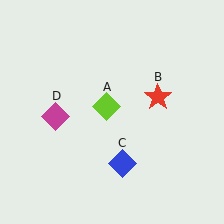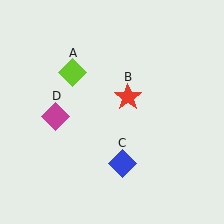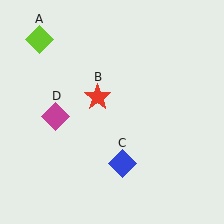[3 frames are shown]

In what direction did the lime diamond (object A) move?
The lime diamond (object A) moved up and to the left.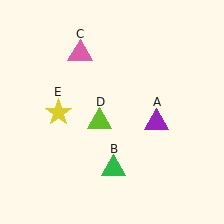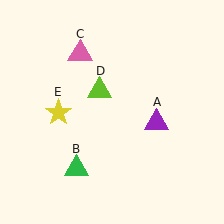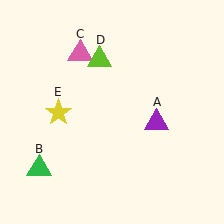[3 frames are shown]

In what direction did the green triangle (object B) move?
The green triangle (object B) moved left.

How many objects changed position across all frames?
2 objects changed position: green triangle (object B), lime triangle (object D).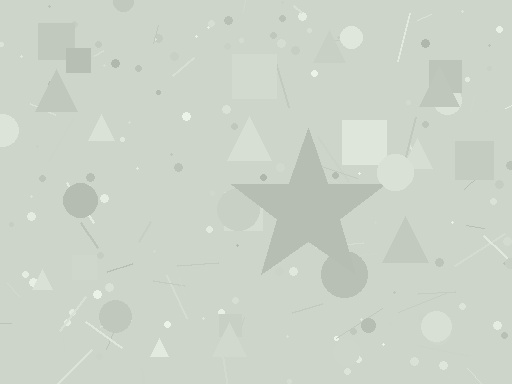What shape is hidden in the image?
A star is hidden in the image.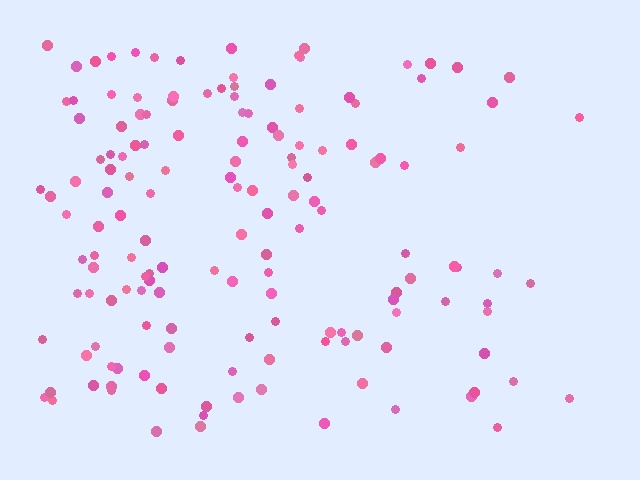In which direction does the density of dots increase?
From right to left, with the left side densest.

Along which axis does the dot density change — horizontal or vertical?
Horizontal.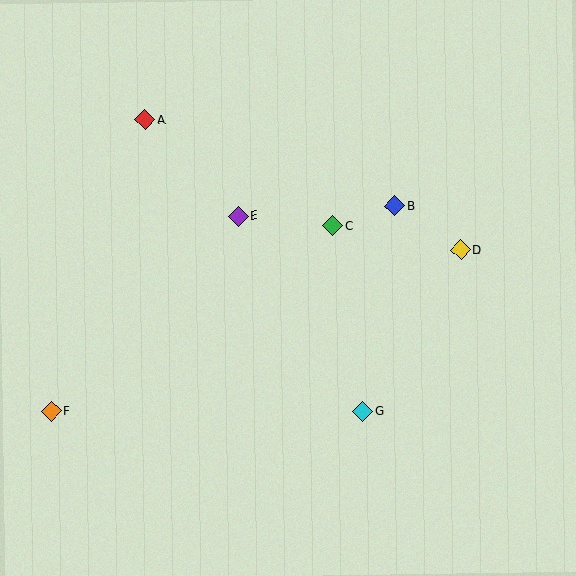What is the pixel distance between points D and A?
The distance between D and A is 341 pixels.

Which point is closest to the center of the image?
Point C at (333, 226) is closest to the center.